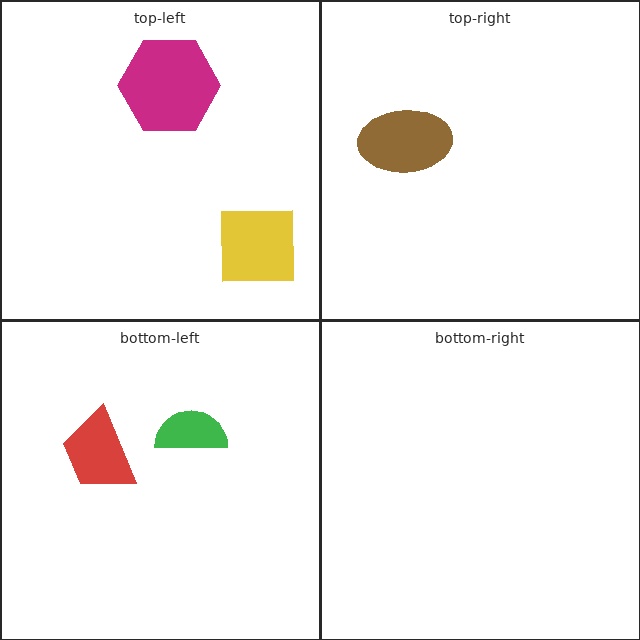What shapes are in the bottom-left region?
The green semicircle, the red trapezoid.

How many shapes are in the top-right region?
1.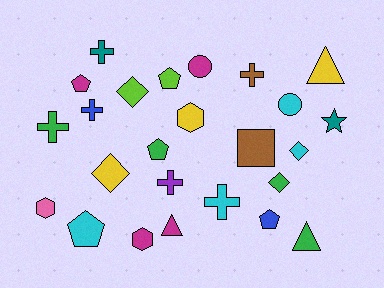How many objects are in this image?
There are 25 objects.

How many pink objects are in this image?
There is 1 pink object.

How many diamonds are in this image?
There are 4 diamonds.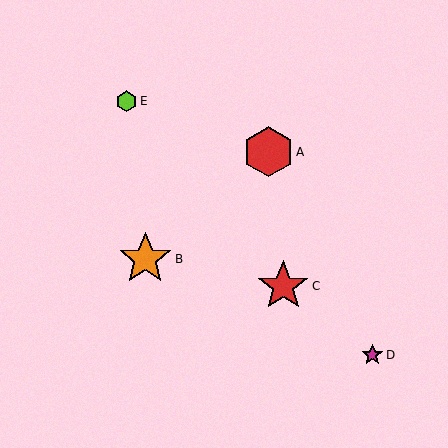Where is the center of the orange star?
The center of the orange star is at (145, 259).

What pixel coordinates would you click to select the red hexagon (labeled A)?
Click at (268, 152) to select the red hexagon A.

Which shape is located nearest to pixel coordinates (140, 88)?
The lime hexagon (labeled E) at (127, 101) is nearest to that location.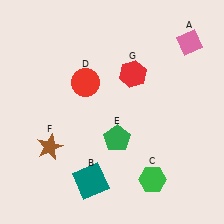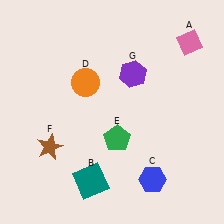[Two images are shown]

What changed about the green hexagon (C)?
In Image 1, C is green. In Image 2, it changed to blue.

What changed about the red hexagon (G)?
In Image 1, G is red. In Image 2, it changed to purple.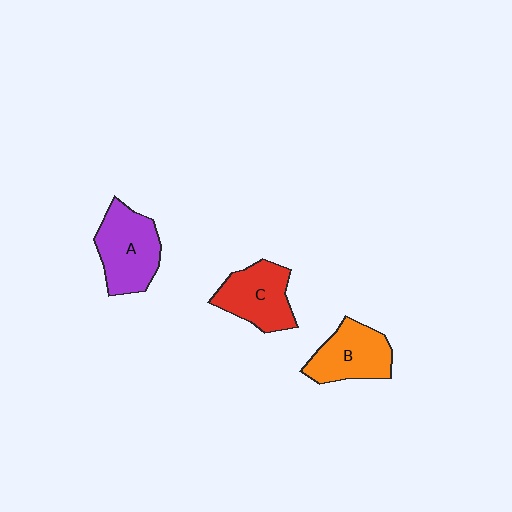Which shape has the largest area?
Shape A (purple).